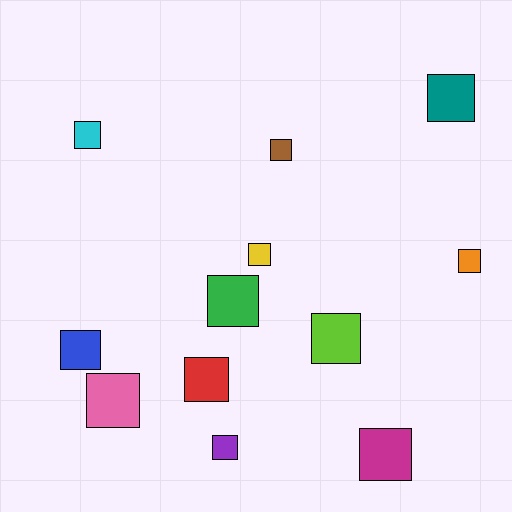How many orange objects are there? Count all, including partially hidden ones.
There is 1 orange object.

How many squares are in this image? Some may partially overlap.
There are 12 squares.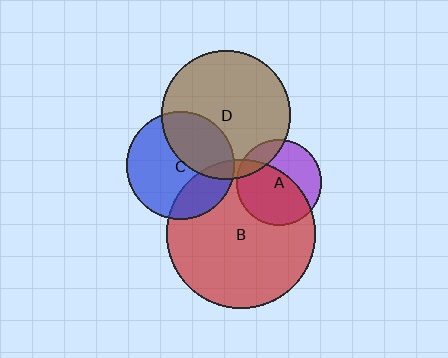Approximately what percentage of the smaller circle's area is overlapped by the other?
Approximately 5%.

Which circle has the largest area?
Circle B (red).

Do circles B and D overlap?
Yes.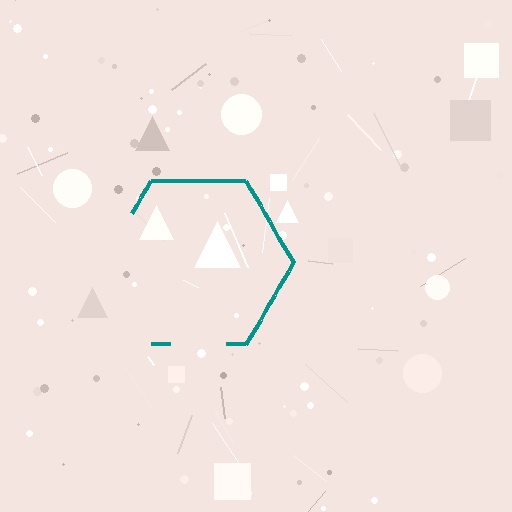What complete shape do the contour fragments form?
The contour fragments form a hexagon.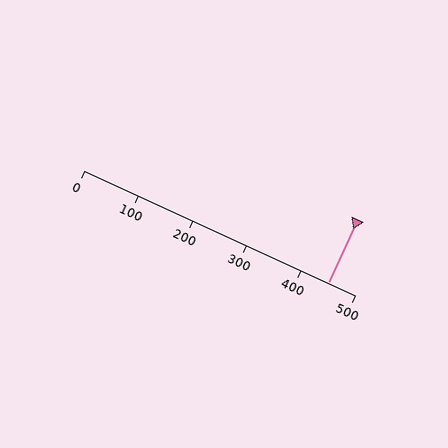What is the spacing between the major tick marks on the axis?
The major ticks are spaced 100 apart.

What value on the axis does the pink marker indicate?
The marker indicates approximately 450.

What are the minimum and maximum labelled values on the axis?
The axis runs from 0 to 500.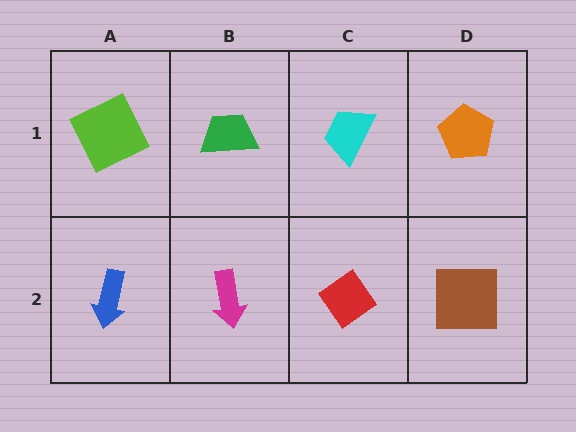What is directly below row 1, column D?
A brown square.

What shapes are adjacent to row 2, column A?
A lime square (row 1, column A), a magenta arrow (row 2, column B).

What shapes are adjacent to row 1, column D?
A brown square (row 2, column D), a cyan trapezoid (row 1, column C).